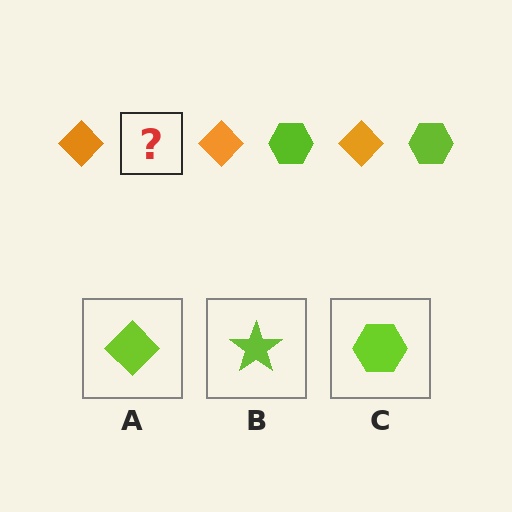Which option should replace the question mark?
Option C.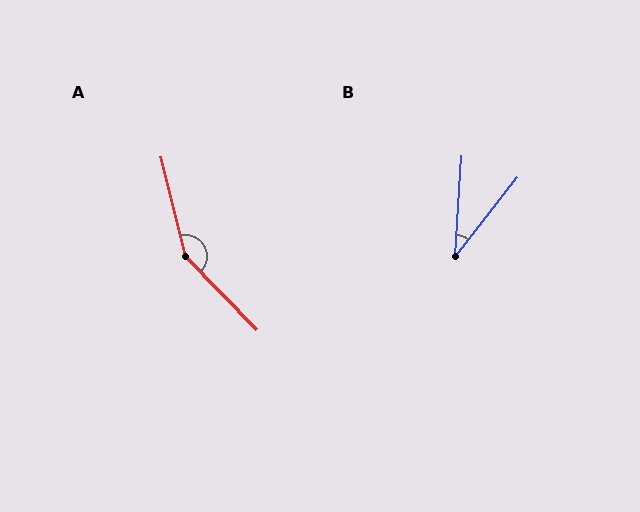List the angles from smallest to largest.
B (34°), A (150°).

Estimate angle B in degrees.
Approximately 34 degrees.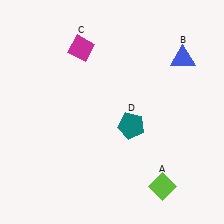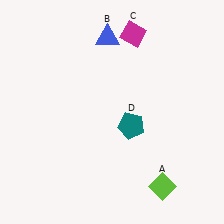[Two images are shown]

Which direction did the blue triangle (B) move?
The blue triangle (B) moved left.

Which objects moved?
The objects that moved are: the blue triangle (B), the magenta diamond (C).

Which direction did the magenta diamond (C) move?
The magenta diamond (C) moved right.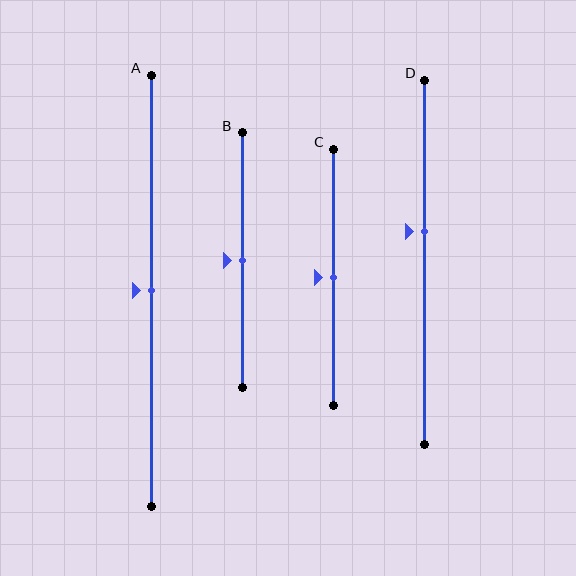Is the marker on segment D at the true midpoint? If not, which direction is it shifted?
No, the marker on segment D is shifted upward by about 8% of the segment length.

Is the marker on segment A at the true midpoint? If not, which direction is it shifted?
Yes, the marker on segment A is at the true midpoint.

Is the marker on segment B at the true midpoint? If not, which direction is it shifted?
Yes, the marker on segment B is at the true midpoint.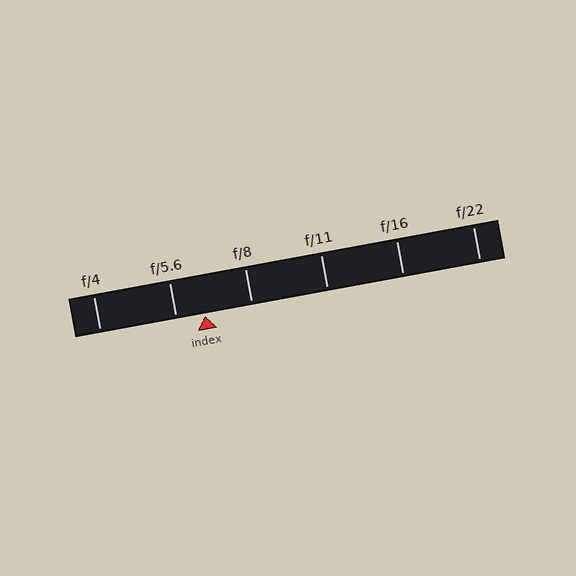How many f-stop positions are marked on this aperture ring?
There are 6 f-stop positions marked.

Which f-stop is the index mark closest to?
The index mark is closest to f/5.6.